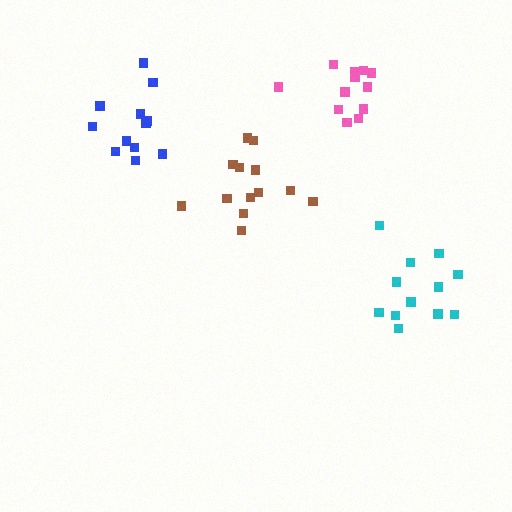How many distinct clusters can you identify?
There are 4 distinct clusters.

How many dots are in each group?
Group 1: 13 dots, Group 2: 12 dots, Group 3: 12 dots, Group 4: 12 dots (49 total).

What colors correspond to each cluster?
The clusters are colored: brown, pink, blue, cyan.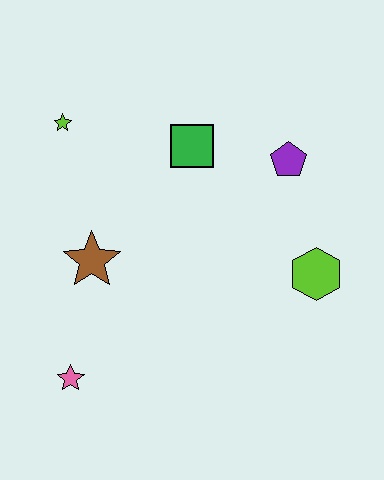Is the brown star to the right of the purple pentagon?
No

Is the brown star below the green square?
Yes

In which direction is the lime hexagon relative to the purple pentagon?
The lime hexagon is below the purple pentagon.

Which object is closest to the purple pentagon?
The green square is closest to the purple pentagon.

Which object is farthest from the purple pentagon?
The pink star is farthest from the purple pentagon.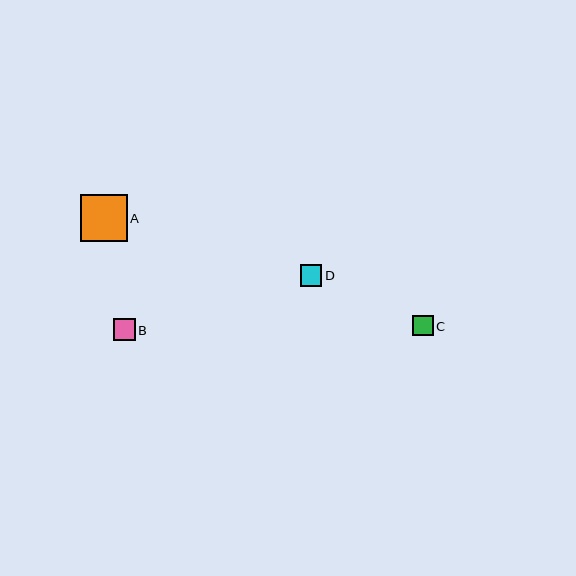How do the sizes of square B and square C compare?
Square B and square C are approximately the same size.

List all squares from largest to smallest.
From largest to smallest: A, D, B, C.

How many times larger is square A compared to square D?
Square A is approximately 2.2 times the size of square D.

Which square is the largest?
Square A is the largest with a size of approximately 47 pixels.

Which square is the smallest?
Square C is the smallest with a size of approximately 21 pixels.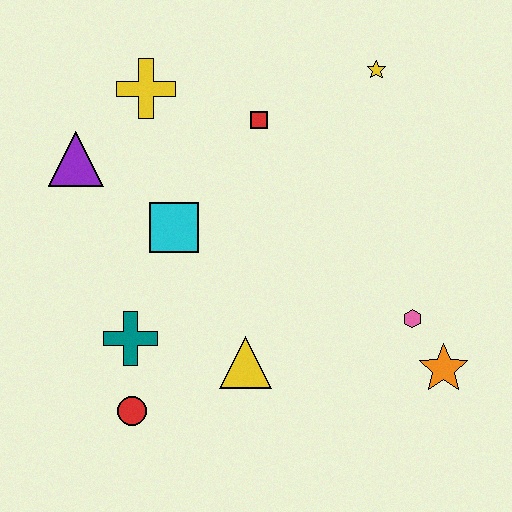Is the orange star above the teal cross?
No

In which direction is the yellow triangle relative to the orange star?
The yellow triangle is to the left of the orange star.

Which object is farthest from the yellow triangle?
The yellow star is farthest from the yellow triangle.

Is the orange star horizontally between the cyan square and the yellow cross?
No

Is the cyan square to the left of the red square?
Yes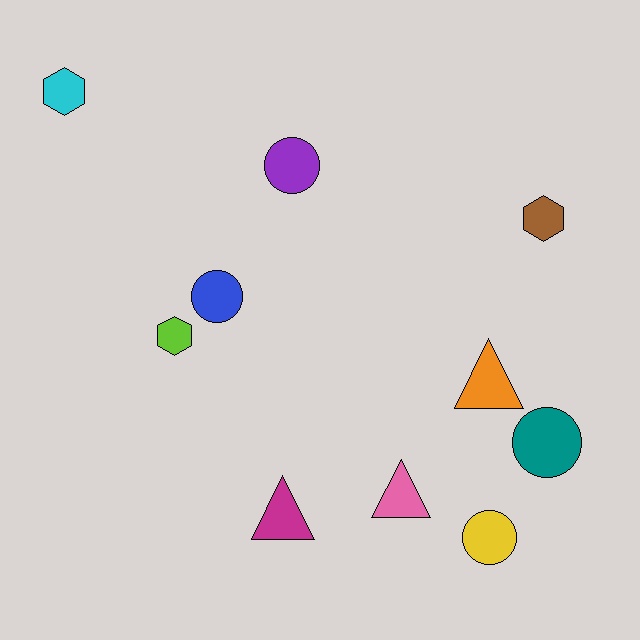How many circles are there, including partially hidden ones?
There are 4 circles.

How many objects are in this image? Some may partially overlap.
There are 10 objects.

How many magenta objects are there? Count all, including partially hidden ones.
There is 1 magenta object.